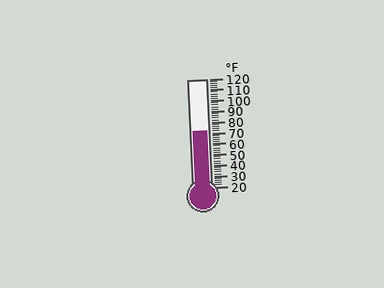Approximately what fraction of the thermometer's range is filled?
The thermometer is filled to approximately 50% of its range.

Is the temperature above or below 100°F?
The temperature is below 100°F.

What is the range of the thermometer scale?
The thermometer scale ranges from 20°F to 120°F.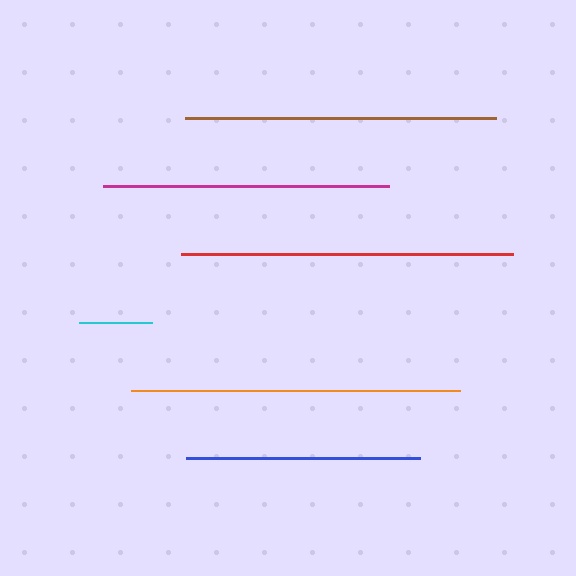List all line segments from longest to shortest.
From longest to shortest: red, orange, brown, magenta, blue, cyan.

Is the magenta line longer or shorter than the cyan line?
The magenta line is longer than the cyan line.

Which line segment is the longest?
The red line is the longest at approximately 332 pixels.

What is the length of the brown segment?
The brown segment is approximately 310 pixels long.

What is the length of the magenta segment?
The magenta segment is approximately 286 pixels long.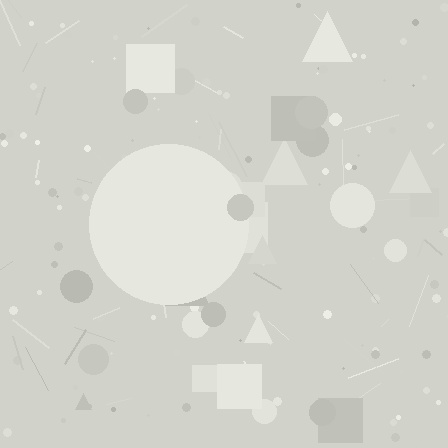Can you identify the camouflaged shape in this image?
The camouflaged shape is a circle.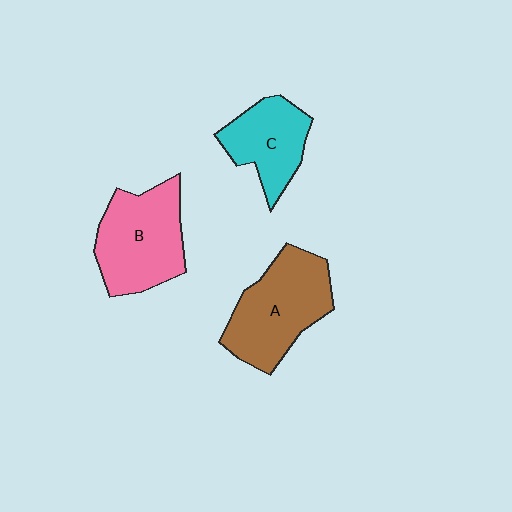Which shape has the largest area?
Shape A (brown).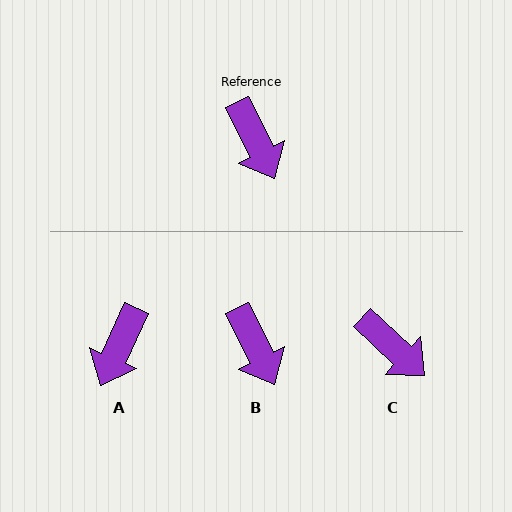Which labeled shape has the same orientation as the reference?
B.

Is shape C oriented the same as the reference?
No, it is off by about 21 degrees.